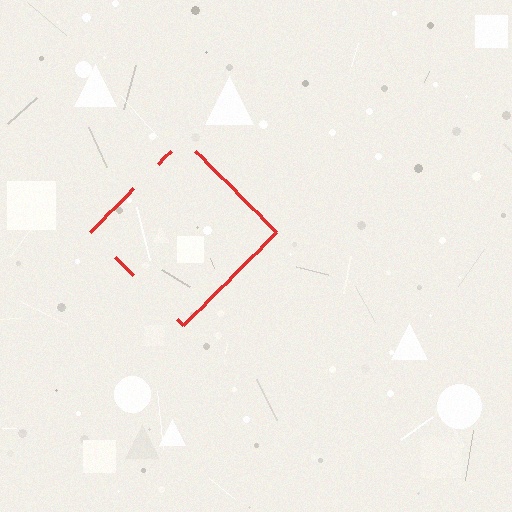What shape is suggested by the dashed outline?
The dashed outline suggests a diamond.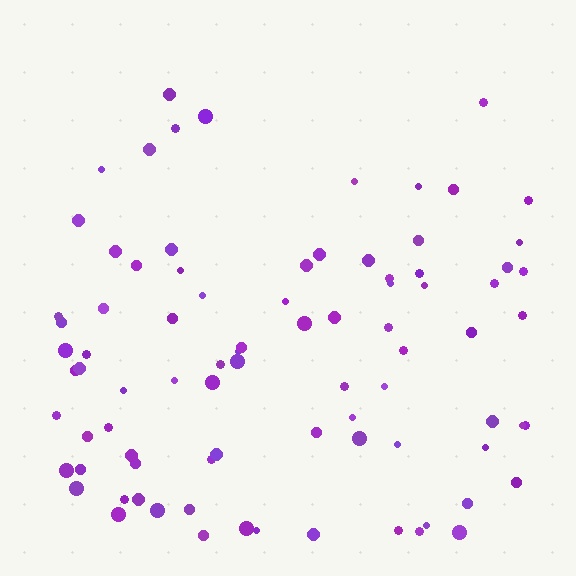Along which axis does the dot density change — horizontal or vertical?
Vertical.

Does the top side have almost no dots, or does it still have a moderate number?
Still a moderate number, just noticeably fewer than the bottom.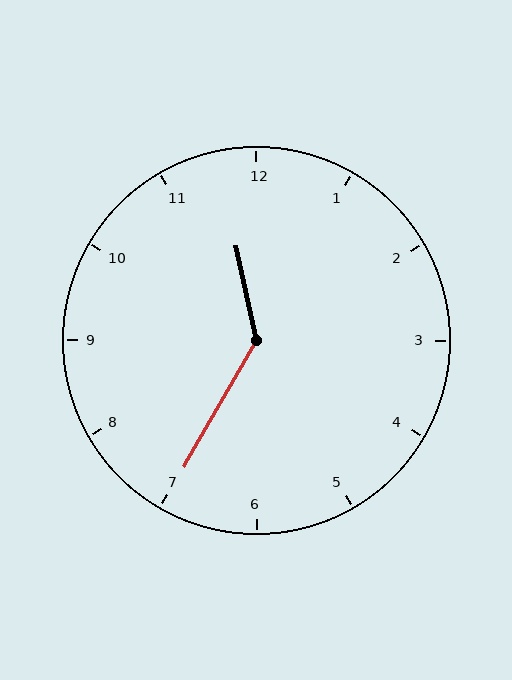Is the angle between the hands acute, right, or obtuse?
It is obtuse.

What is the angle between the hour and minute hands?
Approximately 138 degrees.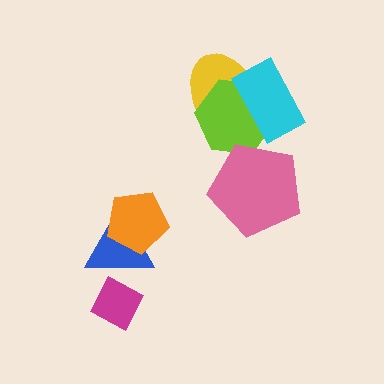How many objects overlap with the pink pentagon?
1 object overlaps with the pink pentagon.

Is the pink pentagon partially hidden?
No, no other shape covers it.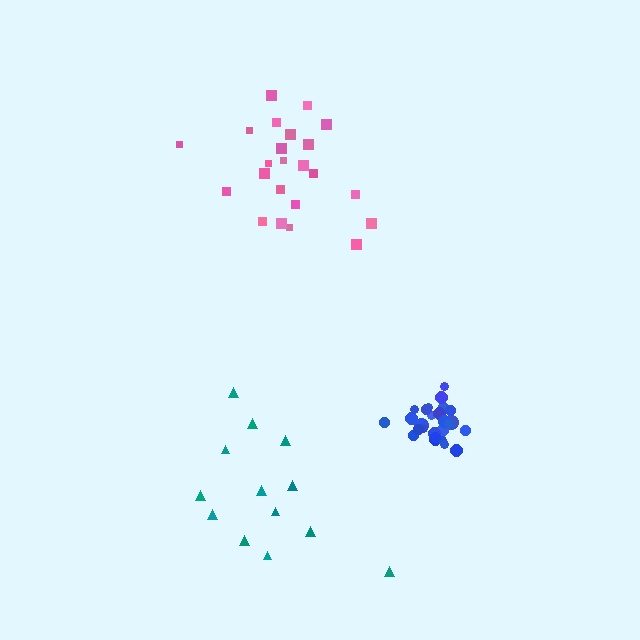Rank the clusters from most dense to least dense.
blue, pink, teal.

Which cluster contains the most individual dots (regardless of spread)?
Blue (27).